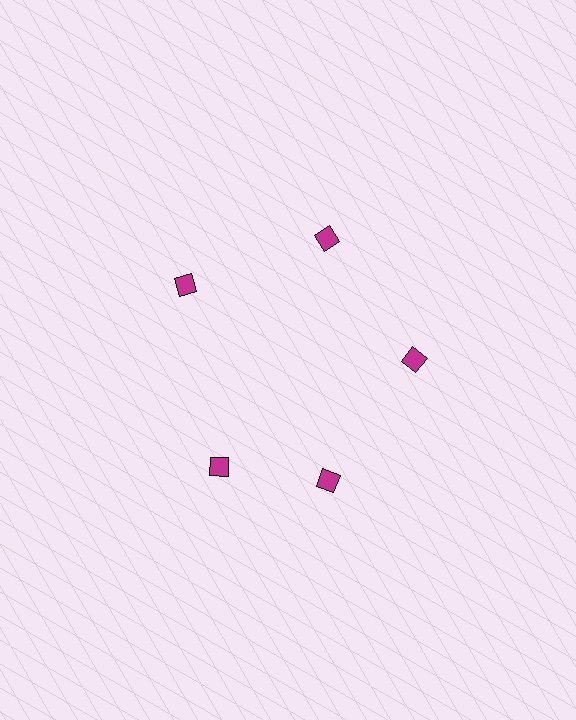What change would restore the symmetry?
The symmetry would be restored by rotating it back into even spacing with its neighbors so that all 5 diamonds sit at equal angles and equal distance from the center.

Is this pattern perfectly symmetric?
No. The 5 magenta diamonds are arranged in a ring, but one element near the 8 o'clock position is rotated out of alignment along the ring, breaking the 5-fold rotational symmetry.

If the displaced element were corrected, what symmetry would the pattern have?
It would have 5-fold rotational symmetry — the pattern would map onto itself every 72 degrees.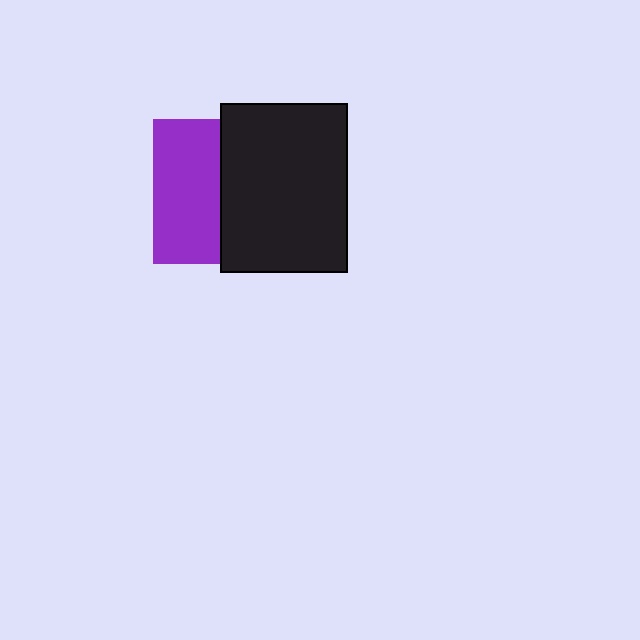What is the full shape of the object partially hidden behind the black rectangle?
The partially hidden object is a purple square.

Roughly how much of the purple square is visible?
About half of it is visible (roughly 45%).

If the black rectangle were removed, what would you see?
You would see the complete purple square.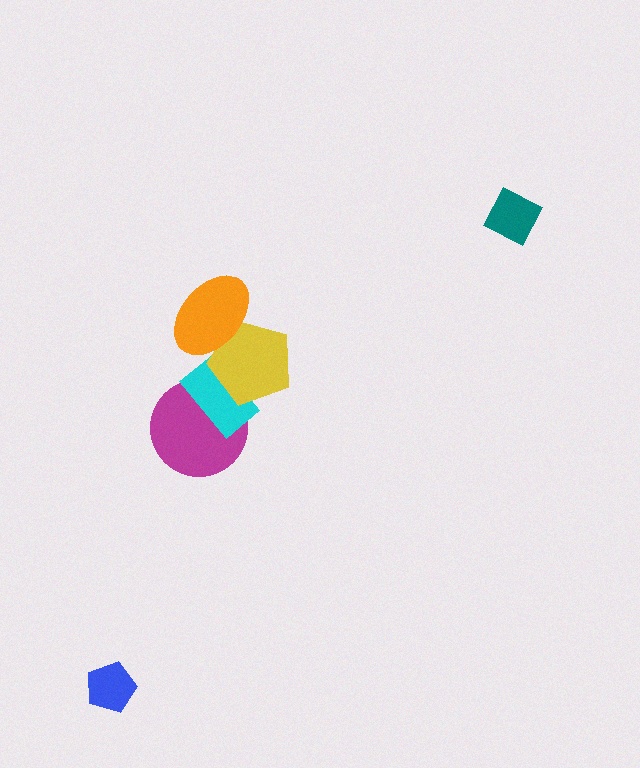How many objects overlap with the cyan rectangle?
2 objects overlap with the cyan rectangle.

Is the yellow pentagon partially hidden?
Yes, it is partially covered by another shape.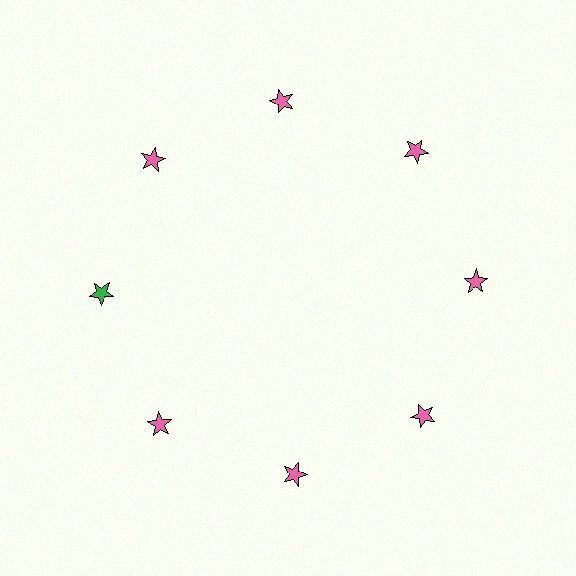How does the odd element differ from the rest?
It has a different color: green instead of pink.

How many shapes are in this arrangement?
There are 8 shapes arranged in a ring pattern.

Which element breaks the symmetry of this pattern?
The green star at roughly the 9 o'clock position breaks the symmetry. All other shapes are pink stars.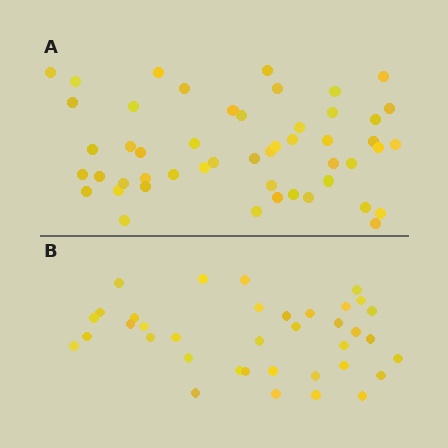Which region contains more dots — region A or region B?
Region A (the top region) has more dots.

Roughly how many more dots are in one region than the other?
Region A has approximately 15 more dots than region B.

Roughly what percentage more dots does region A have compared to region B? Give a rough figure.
About 35% more.